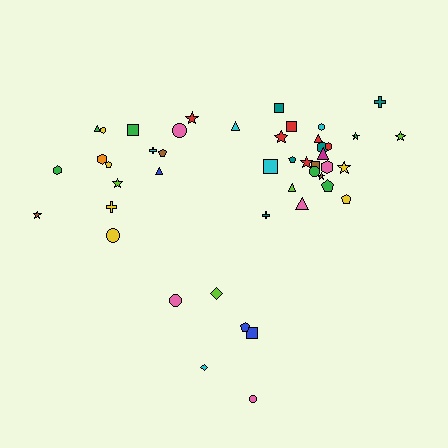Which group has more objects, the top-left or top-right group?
The top-right group.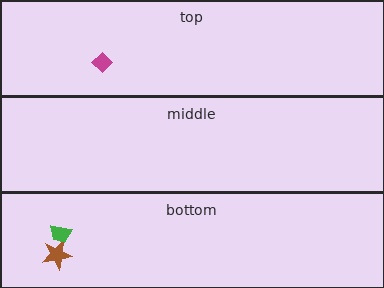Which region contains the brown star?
The bottom region.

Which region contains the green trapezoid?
The bottom region.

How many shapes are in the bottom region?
2.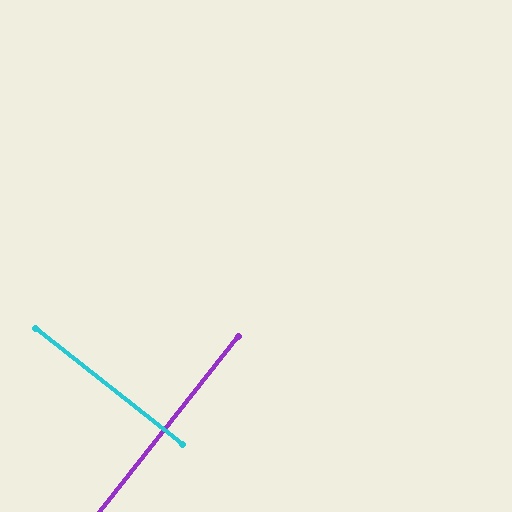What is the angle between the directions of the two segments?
Approximately 90 degrees.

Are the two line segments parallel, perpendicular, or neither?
Perpendicular — they meet at approximately 90°.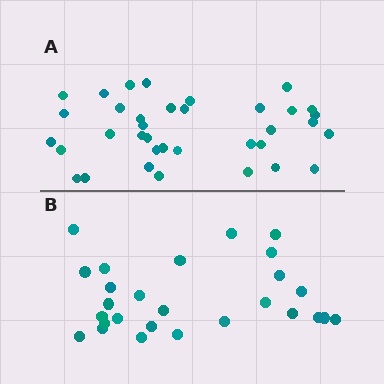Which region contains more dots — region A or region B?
Region A (the top region) has more dots.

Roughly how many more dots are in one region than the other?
Region A has roughly 8 or so more dots than region B.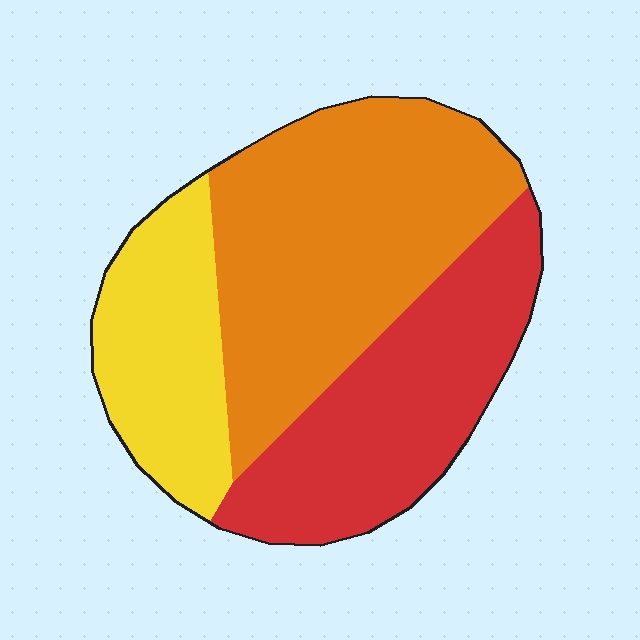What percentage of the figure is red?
Red takes up between a quarter and a half of the figure.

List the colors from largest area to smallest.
From largest to smallest: orange, red, yellow.